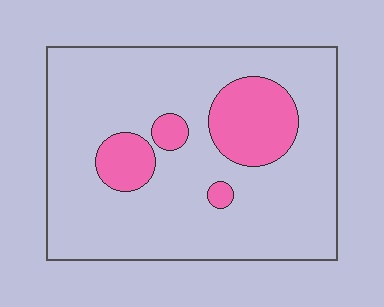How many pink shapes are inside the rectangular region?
4.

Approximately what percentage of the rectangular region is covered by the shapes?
Approximately 20%.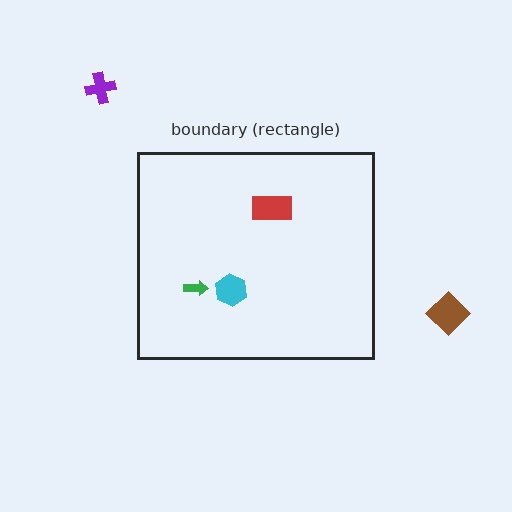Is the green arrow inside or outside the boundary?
Inside.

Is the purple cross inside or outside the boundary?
Outside.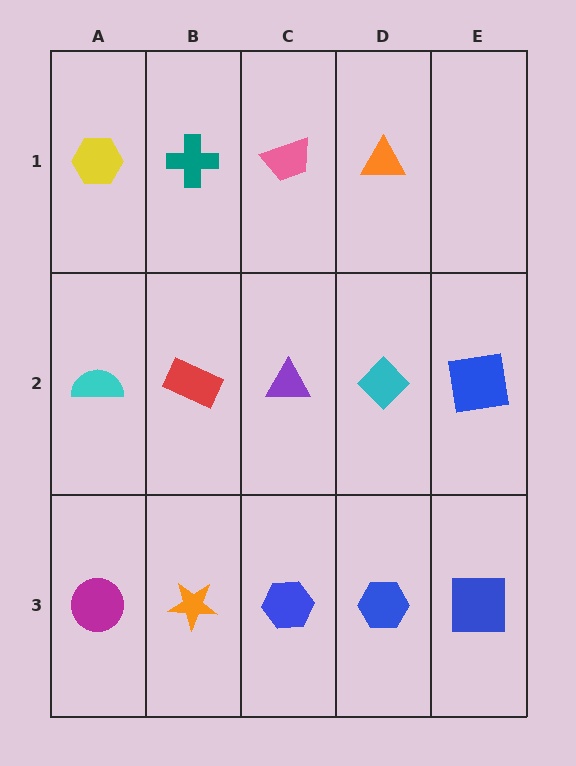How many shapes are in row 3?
5 shapes.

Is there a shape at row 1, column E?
No, that cell is empty.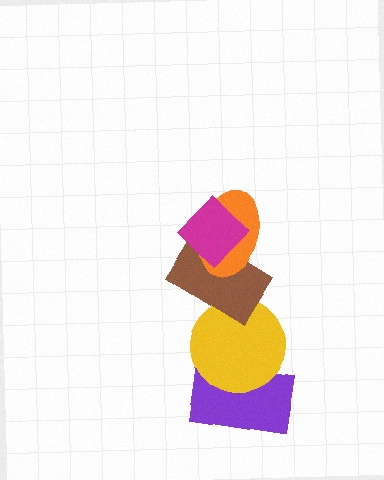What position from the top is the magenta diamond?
The magenta diamond is 1st from the top.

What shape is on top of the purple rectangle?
The yellow circle is on top of the purple rectangle.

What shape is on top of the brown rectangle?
The orange ellipse is on top of the brown rectangle.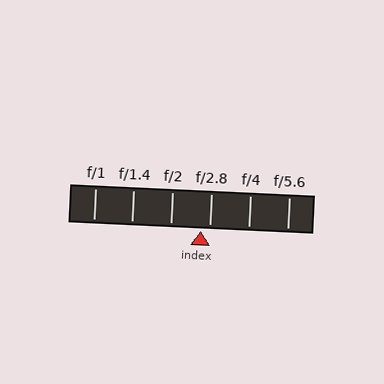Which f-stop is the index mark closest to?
The index mark is closest to f/2.8.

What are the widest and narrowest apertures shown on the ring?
The widest aperture shown is f/1 and the narrowest is f/5.6.